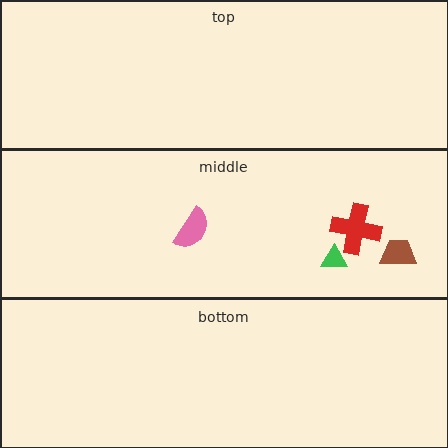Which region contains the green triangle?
The middle region.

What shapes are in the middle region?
The green triangle, the pink semicircle, the brown trapezoid, the red cross.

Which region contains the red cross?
The middle region.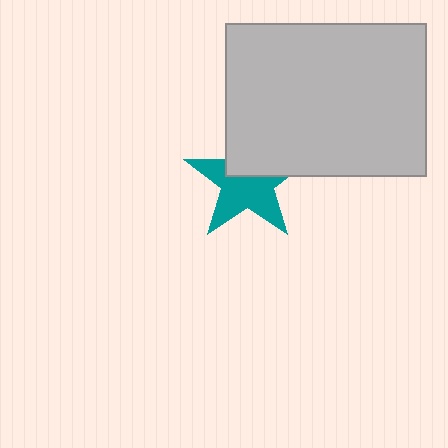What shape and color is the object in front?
The object in front is a light gray rectangle.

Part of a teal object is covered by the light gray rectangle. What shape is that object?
It is a star.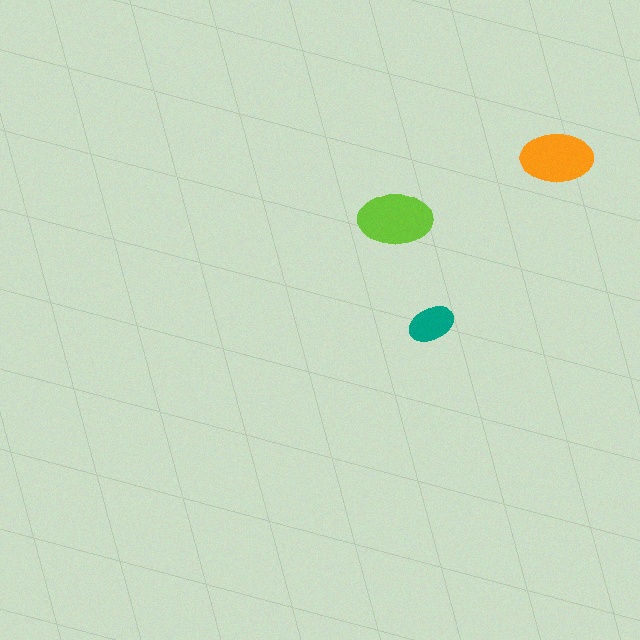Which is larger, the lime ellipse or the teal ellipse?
The lime one.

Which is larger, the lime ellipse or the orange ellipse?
The lime one.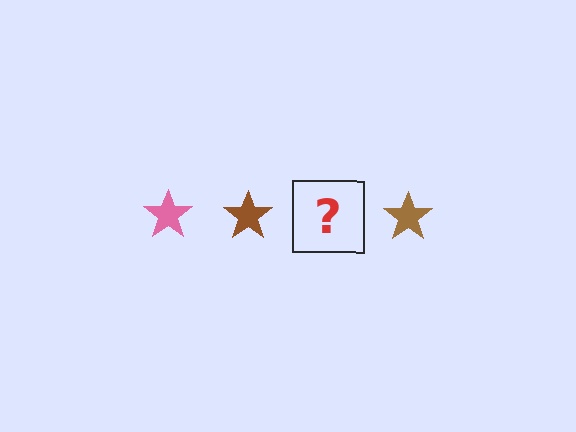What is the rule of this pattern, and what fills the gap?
The rule is that the pattern cycles through pink, brown stars. The gap should be filled with a pink star.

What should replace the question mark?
The question mark should be replaced with a pink star.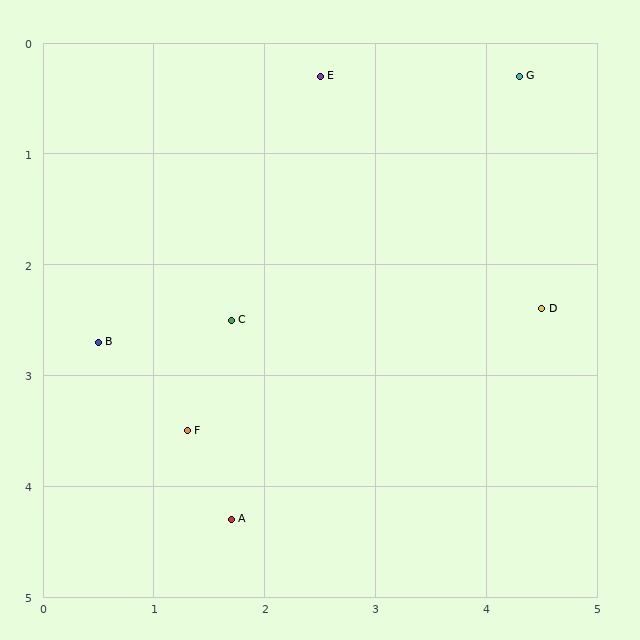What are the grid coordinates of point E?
Point E is at approximately (2.5, 0.3).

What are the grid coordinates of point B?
Point B is at approximately (0.5, 2.7).